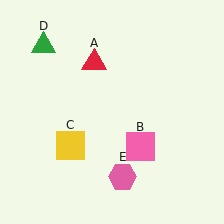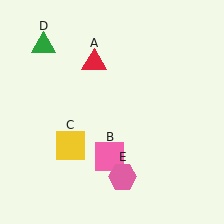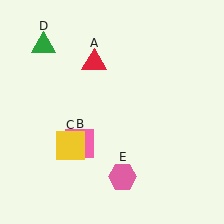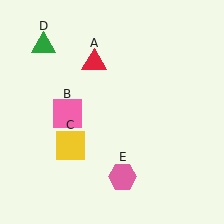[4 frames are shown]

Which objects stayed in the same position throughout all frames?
Red triangle (object A) and yellow square (object C) and green triangle (object D) and pink hexagon (object E) remained stationary.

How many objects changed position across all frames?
1 object changed position: pink square (object B).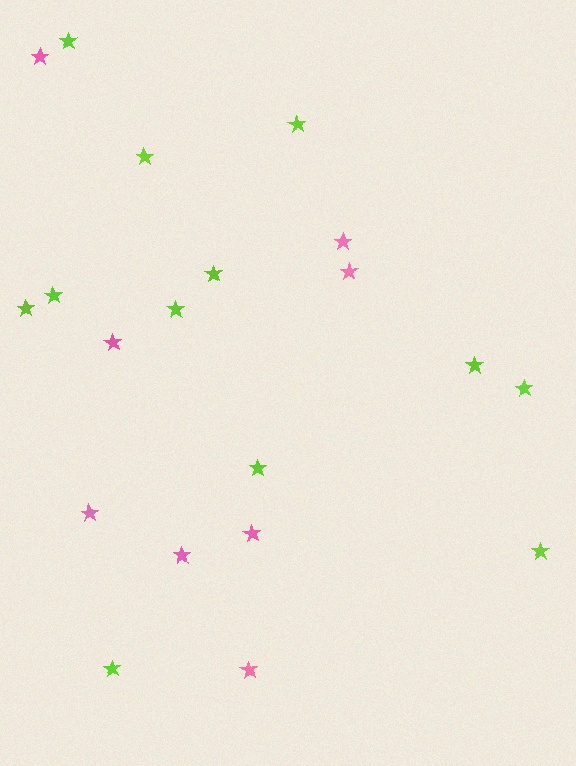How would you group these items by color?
There are 2 groups: one group of pink stars (8) and one group of lime stars (12).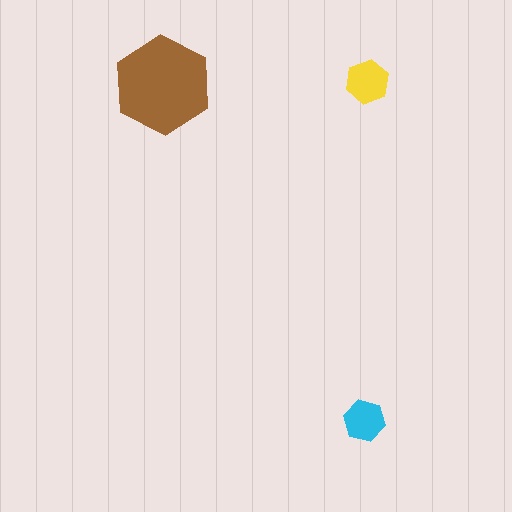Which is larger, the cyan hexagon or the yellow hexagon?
The yellow one.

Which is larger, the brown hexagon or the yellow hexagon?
The brown one.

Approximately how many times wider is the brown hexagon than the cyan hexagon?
About 2.5 times wider.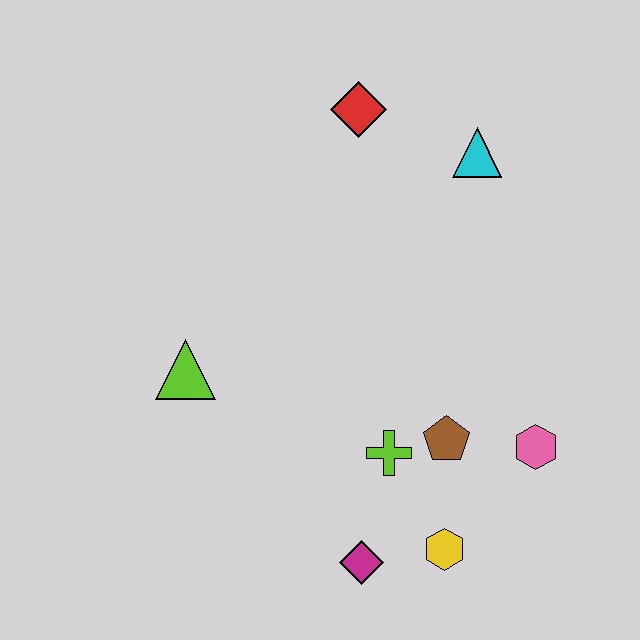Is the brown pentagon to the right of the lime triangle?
Yes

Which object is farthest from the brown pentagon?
The red diamond is farthest from the brown pentagon.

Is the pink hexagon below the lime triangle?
Yes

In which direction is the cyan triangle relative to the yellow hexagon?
The cyan triangle is above the yellow hexagon.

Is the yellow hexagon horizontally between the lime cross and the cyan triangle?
Yes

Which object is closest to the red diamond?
The cyan triangle is closest to the red diamond.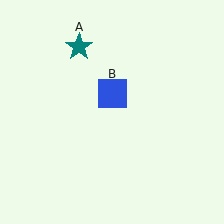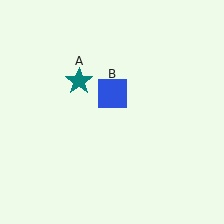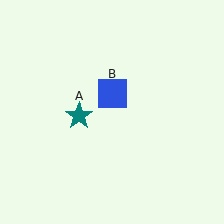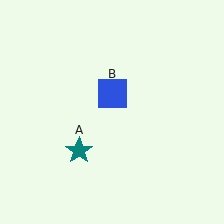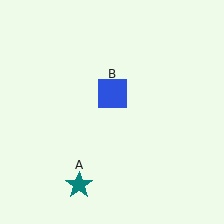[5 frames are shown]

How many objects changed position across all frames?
1 object changed position: teal star (object A).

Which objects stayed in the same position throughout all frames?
Blue square (object B) remained stationary.